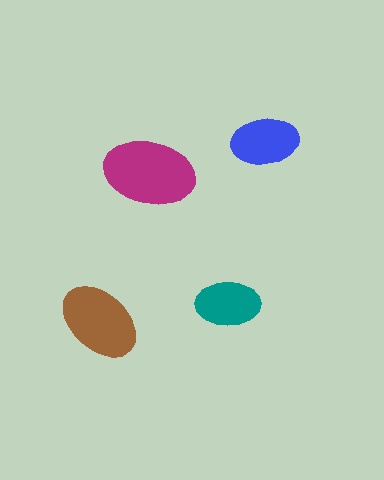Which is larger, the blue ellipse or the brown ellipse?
The brown one.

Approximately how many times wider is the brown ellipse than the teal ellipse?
About 1.5 times wider.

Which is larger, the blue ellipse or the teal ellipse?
The blue one.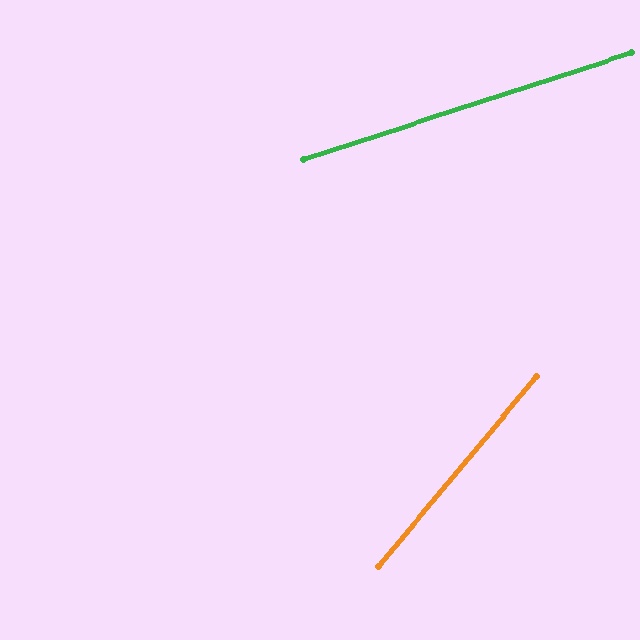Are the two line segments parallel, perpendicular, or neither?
Neither parallel nor perpendicular — they differ by about 32°.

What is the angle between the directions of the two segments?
Approximately 32 degrees.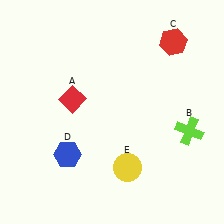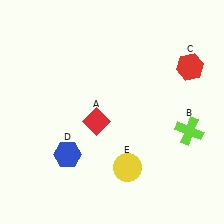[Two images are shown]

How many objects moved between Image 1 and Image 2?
2 objects moved between the two images.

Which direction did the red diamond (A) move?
The red diamond (A) moved right.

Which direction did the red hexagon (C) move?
The red hexagon (C) moved down.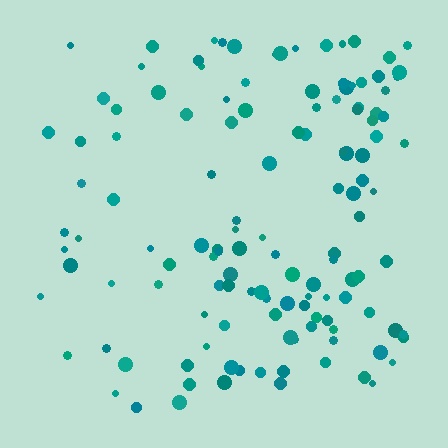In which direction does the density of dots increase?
From left to right, with the right side densest.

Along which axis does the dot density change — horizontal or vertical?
Horizontal.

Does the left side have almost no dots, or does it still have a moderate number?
Still a moderate number, just noticeably fewer than the right.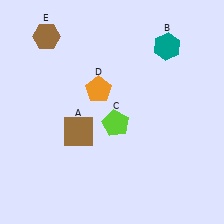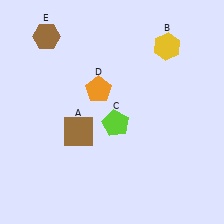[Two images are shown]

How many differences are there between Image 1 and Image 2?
There is 1 difference between the two images.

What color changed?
The hexagon (B) changed from teal in Image 1 to yellow in Image 2.